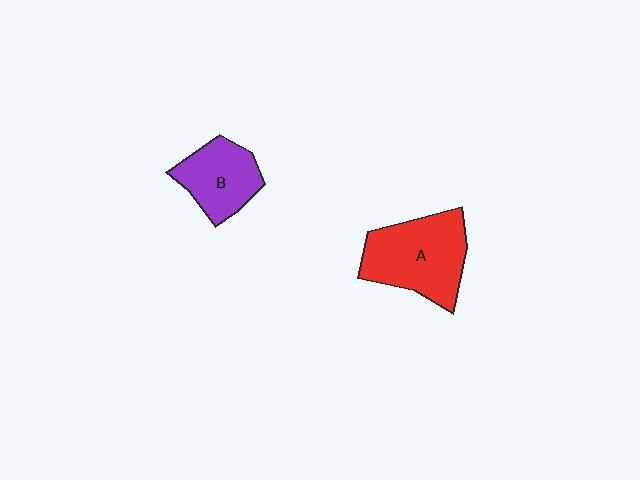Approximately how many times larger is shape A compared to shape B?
Approximately 1.5 times.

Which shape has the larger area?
Shape A (red).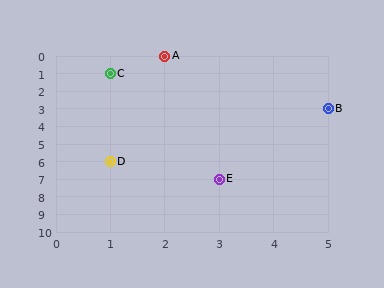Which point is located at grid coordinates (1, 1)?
Point C is at (1, 1).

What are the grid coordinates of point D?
Point D is at grid coordinates (1, 6).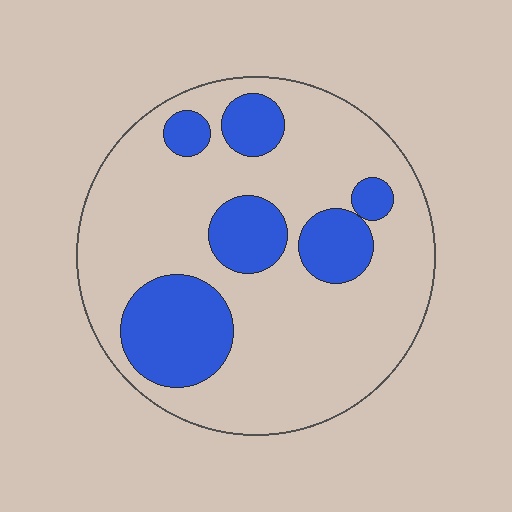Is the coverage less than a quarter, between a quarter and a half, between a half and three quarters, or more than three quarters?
Between a quarter and a half.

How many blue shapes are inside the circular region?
6.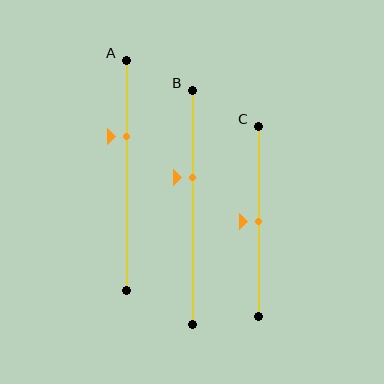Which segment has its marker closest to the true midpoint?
Segment C has its marker closest to the true midpoint.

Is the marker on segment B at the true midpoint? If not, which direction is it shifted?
No, the marker on segment B is shifted upward by about 13% of the segment length.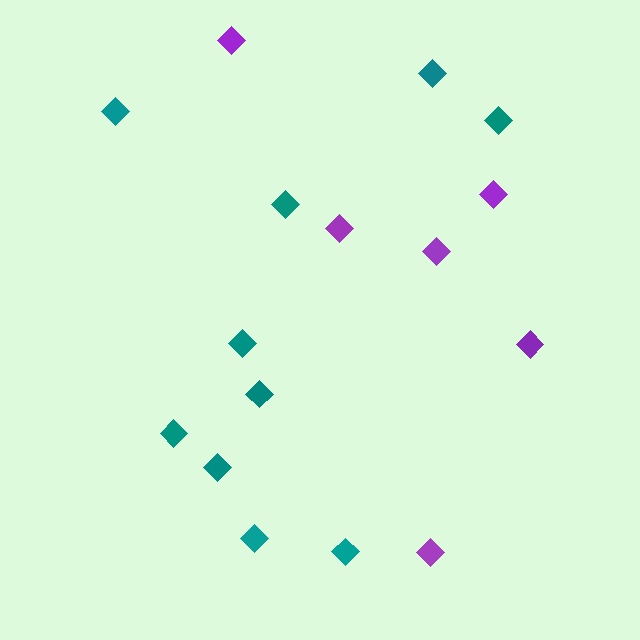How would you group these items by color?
There are 2 groups: one group of purple diamonds (6) and one group of teal diamonds (10).